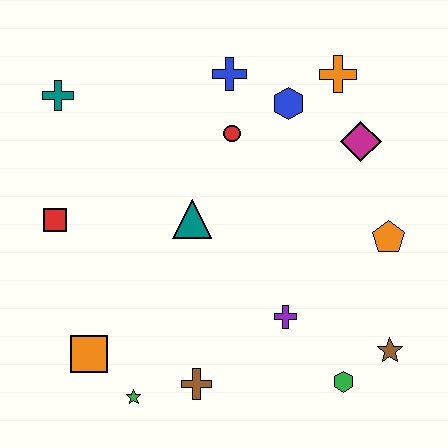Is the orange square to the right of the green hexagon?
No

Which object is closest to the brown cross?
The green star is closest to the brown cross.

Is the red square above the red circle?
No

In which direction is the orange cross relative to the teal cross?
The orange cross is to the right of the teal cross.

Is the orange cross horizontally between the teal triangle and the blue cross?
No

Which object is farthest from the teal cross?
The brown star is farthest from the teal cross.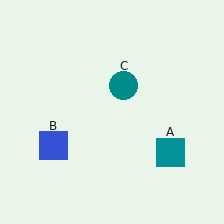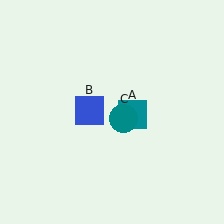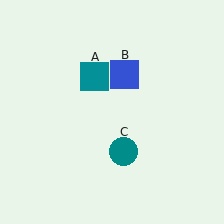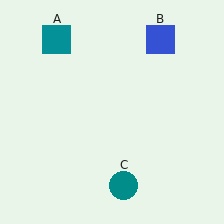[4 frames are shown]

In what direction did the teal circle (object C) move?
The teal circle (object C) moved down.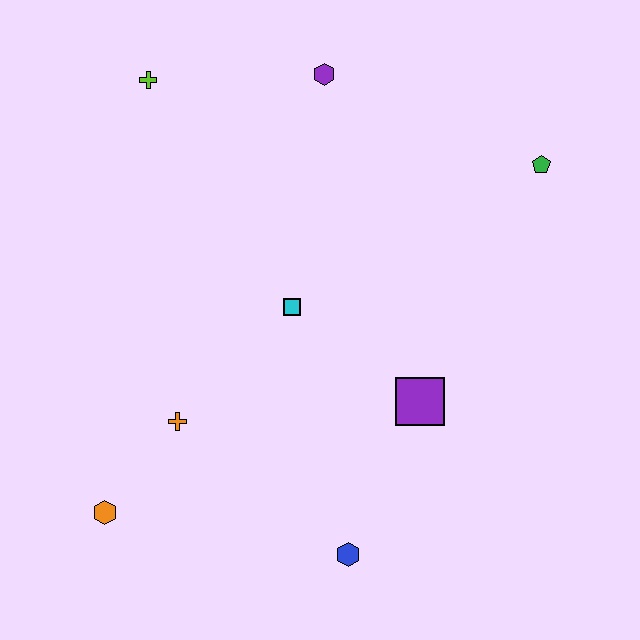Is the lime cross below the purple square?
No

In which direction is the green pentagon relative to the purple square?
The green pentagon is above the purple square.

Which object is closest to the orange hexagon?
The orange cross is closest to the orange hexagon.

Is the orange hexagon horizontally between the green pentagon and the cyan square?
No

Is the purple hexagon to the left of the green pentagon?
Yes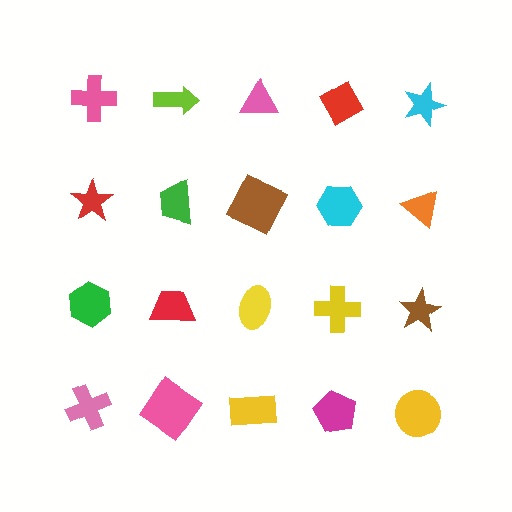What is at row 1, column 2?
A lime arrow.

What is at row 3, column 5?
A brown star.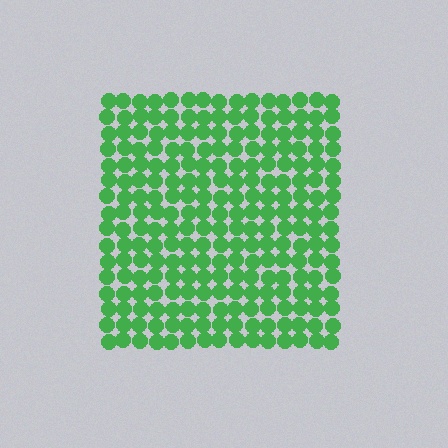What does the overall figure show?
The overall figure shows a square.